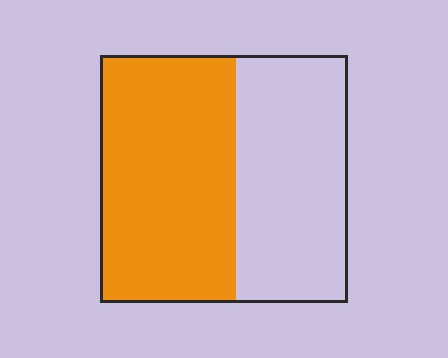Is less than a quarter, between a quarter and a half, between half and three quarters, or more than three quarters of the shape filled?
Between half and three quarters.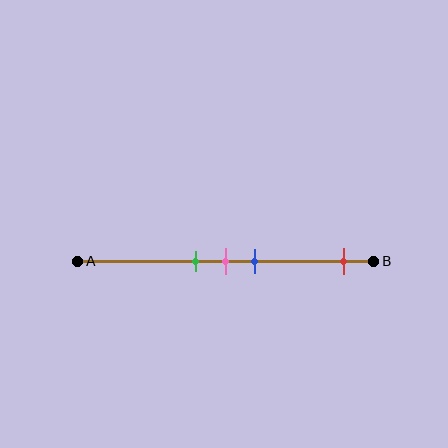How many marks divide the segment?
There are 4 marks dividing the segment.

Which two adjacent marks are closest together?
The green and pink marks are the closest adjacent pair.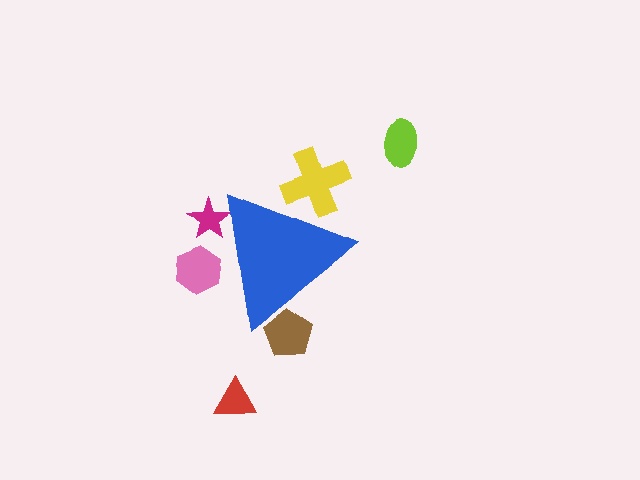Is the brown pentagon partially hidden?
Yes, the brown pentagon is partially hidden behind the blue triangle.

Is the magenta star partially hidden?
Yes, the magenta star is partially hidden behind the blue triangle.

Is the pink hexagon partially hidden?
Yes, the pink hexagon is partially hidden behind the blue triangle.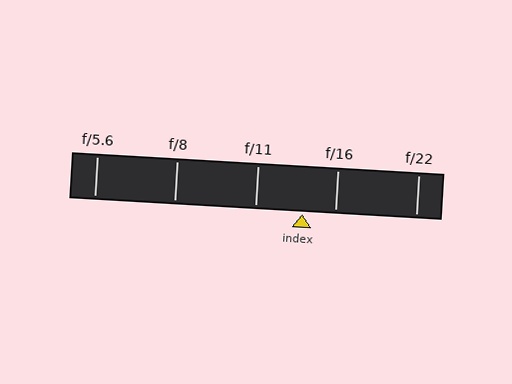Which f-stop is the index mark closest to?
The index mark is closest to f/16.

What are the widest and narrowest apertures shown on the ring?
The widest aperture shown is f/5.6 and the narrowest is f/22.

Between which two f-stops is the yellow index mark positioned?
The index mark is between f/11 and f/16.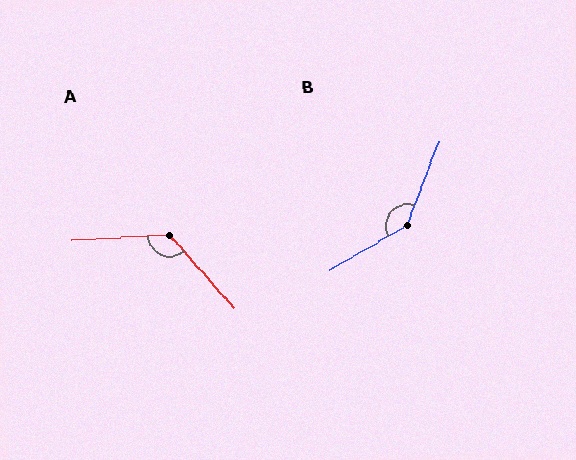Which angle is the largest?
B, at approximately 142 degrees.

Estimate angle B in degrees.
Approximately 142 degrees.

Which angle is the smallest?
A, at approximately 128 degrees.